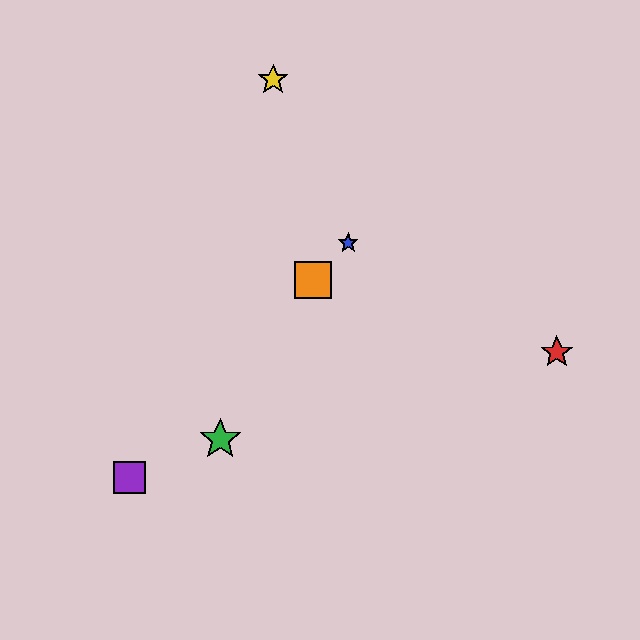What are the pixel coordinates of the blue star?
The blue star is at (348, 243).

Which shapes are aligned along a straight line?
The blue star, the purple square, the orange square are aligned along a straight line.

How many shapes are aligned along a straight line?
3 shapes (the blue star, the purple square, the orange square) are aligned along a straight line.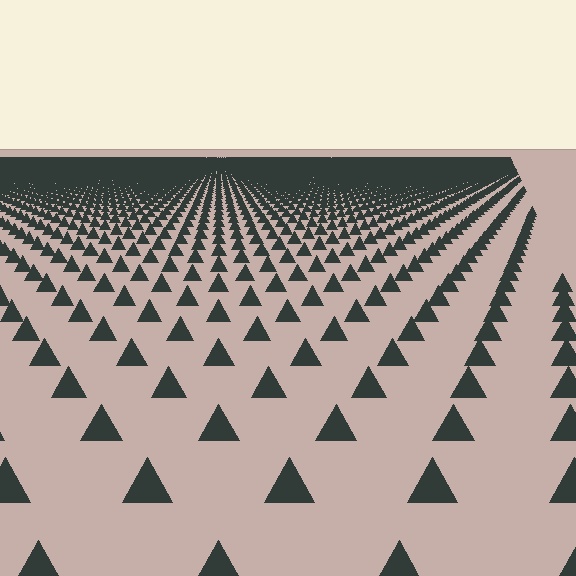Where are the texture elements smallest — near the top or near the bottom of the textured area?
Near the top.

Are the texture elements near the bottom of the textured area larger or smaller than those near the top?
Larger. Near the bottom, elements are closer to the viewer and appear at a bigger on-screen size.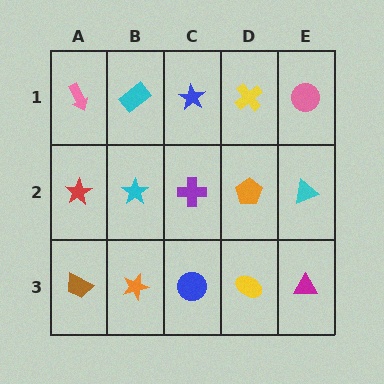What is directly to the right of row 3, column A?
An orange star.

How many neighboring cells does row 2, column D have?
4.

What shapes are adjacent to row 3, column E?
A cyan triangle (row 2, column E), a yellow ellipse (row 3, column D).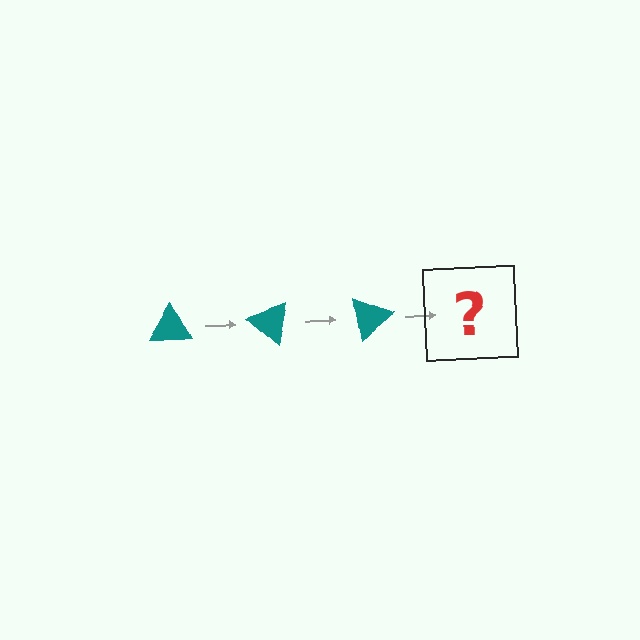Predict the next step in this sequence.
The next step is a teal triangle rotated 120 degrees.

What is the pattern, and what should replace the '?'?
The pattern is that the triangle rotates 40 degrees each step. The '?' should be a teal triangle rotated 120 degrees.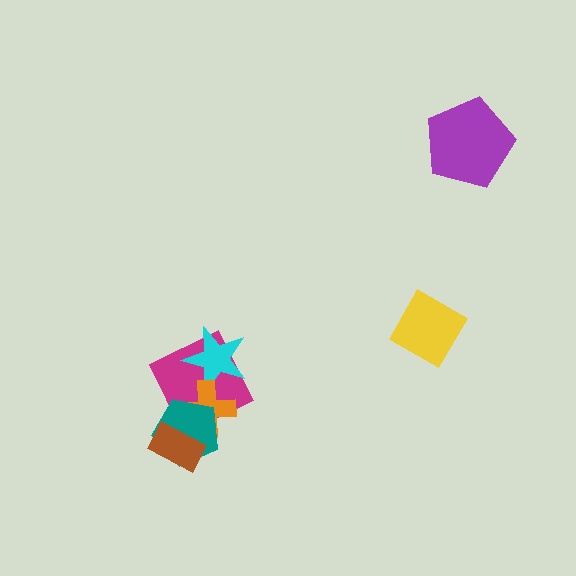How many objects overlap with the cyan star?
2 objects overlap with the cyan star.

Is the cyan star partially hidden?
Yes, it is partially covered by another shape.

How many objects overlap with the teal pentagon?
3 objects overlap with the teal pentagon.